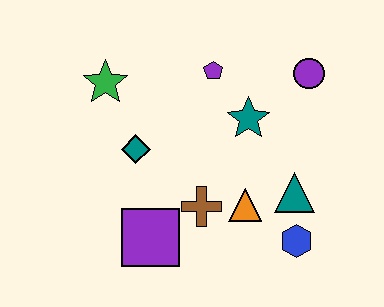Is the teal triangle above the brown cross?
Yes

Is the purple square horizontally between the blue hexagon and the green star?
Yes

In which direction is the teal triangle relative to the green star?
The teal triangle is to the right of the green star.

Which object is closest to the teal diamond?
The green star is closest to the teal diamond.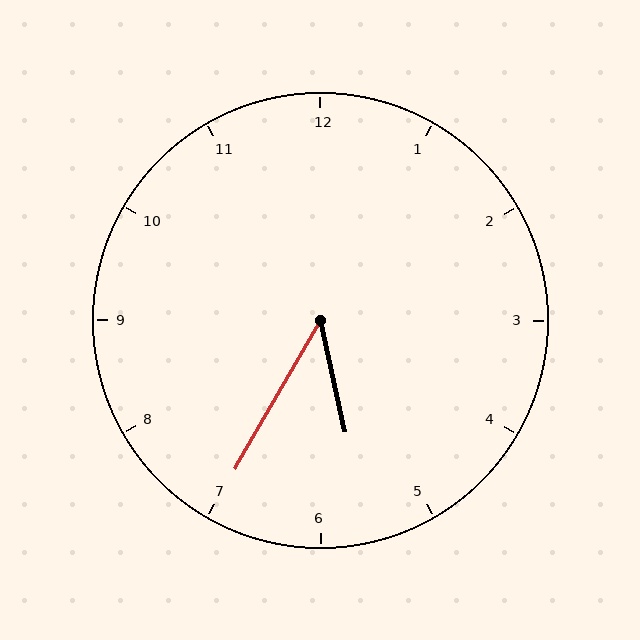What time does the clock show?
5:35.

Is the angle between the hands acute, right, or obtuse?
It is acute.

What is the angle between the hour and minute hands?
Approximately 42 degrees.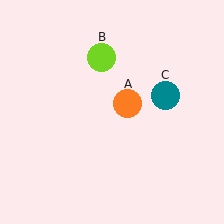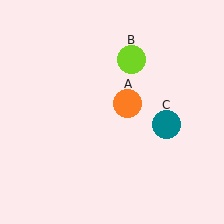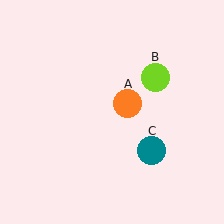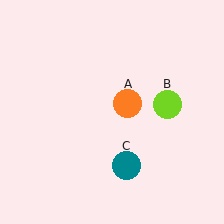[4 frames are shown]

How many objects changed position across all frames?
2 objects changed position: lime circle (object B), teal circle (object C).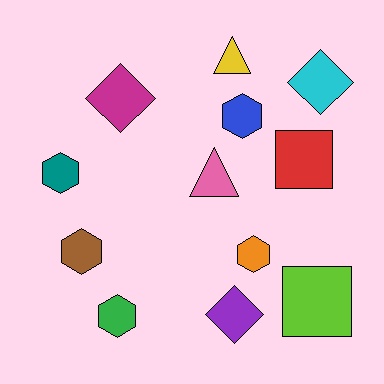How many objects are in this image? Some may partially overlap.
There are 12 objects.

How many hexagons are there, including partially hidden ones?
There are 5 hexagons.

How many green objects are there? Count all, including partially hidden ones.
There is 1 green object.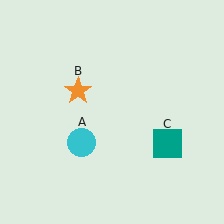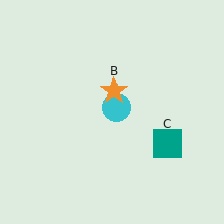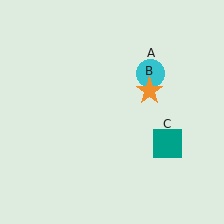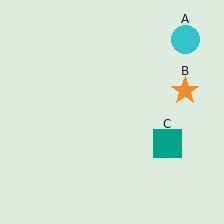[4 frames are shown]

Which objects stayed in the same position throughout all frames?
Teal square (object C) remained stationary.